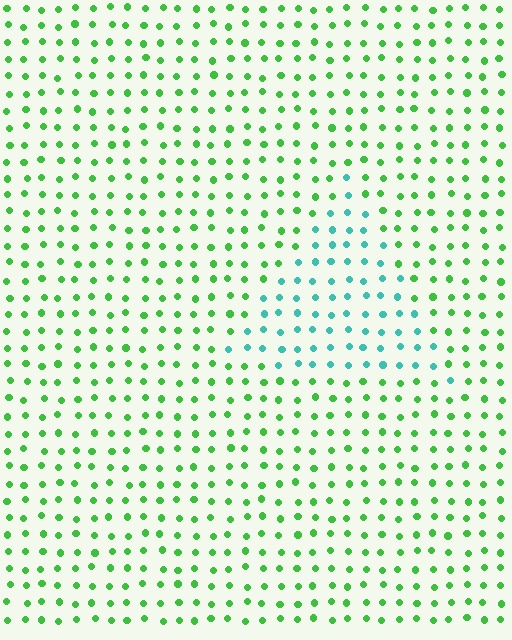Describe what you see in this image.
The image is filled with small green elements in a uniform arrangement. A triangle-shaped region is visible where the elements are tinted to a slightly different hue, forming a subtle color boundary.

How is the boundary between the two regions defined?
The boundary is defined purely by a slight shift in hue (about 51 degrees). Spacing, size, and orientation are identical on both sides.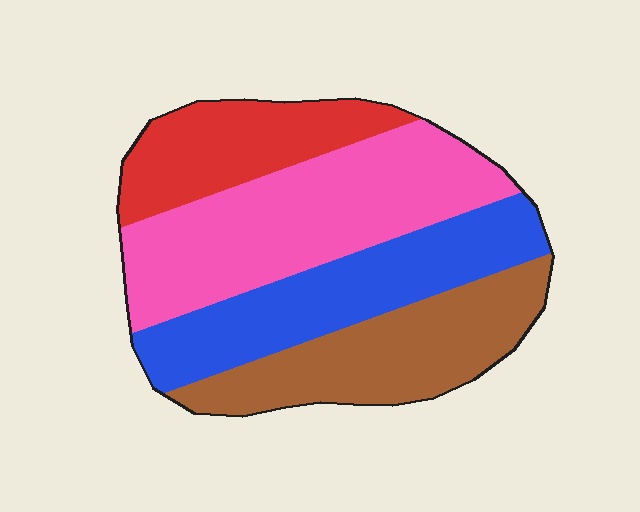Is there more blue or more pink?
Pink.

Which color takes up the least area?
Red, at roughly 15%.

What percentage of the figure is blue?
Blue takes up about one quarter (1/4) of the figure.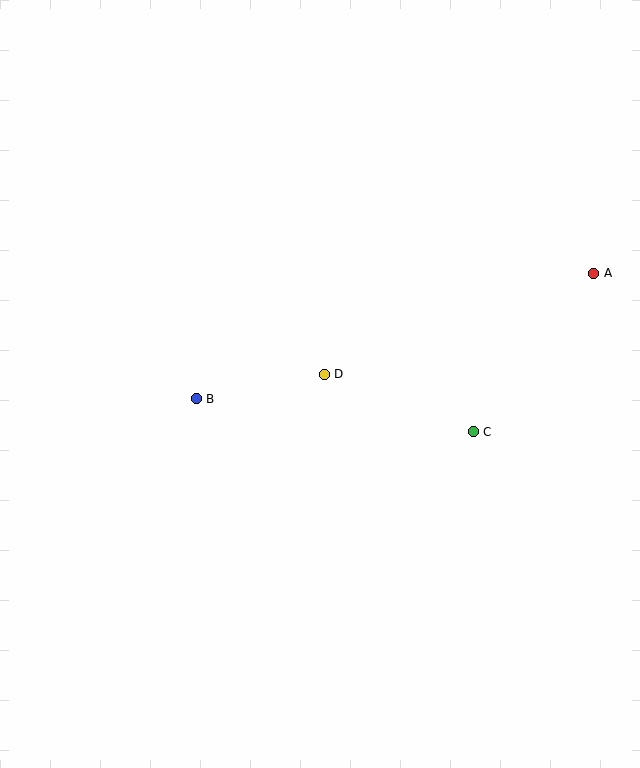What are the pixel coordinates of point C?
Point C is at (473, 432).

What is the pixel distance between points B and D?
The distance between B and D is 130 pixels.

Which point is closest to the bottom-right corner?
Point C is closest to the bottom-right corner.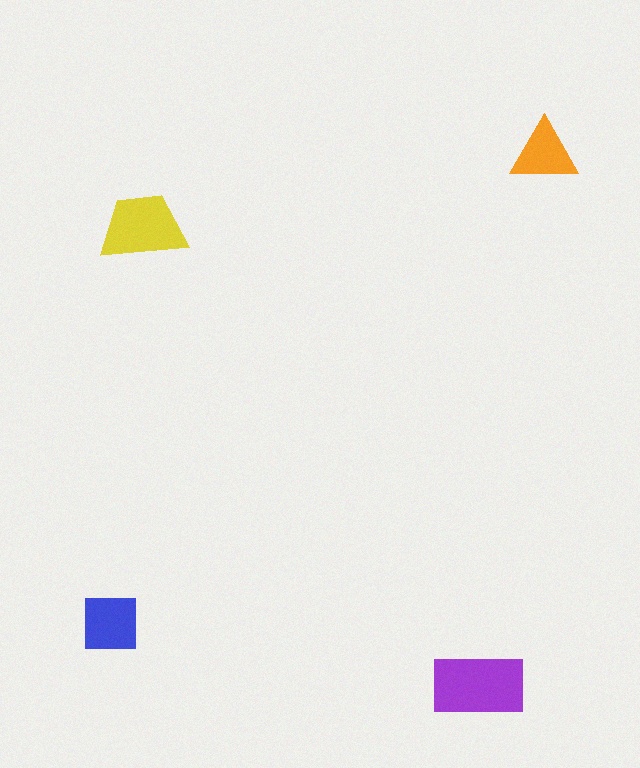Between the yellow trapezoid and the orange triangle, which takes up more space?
The yellow trapezoid.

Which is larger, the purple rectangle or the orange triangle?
The purple rectangle.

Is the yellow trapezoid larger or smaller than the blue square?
Larger.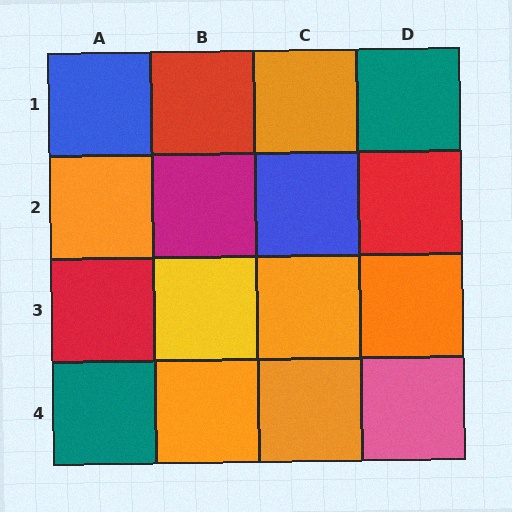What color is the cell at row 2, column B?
Magenta.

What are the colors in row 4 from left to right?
Teal, orange, orange, pink.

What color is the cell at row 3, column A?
Red.